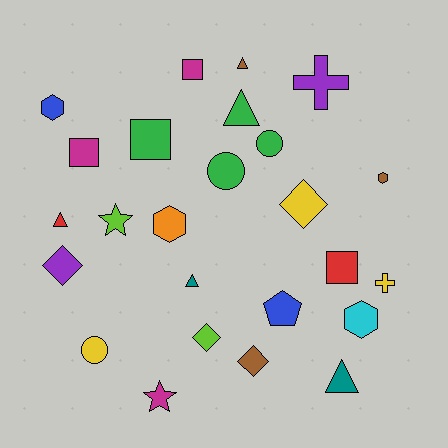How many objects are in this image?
There are 25 objects.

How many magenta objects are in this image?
There are 3 magenta objects.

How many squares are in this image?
There are 4 squares.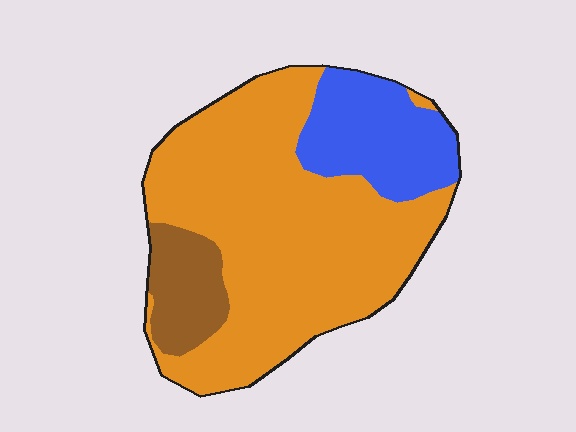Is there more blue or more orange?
Orange.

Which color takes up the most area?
Orange, at roughly 70%.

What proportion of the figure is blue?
Blue covers roughly 20% of the figure.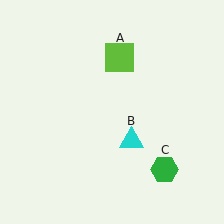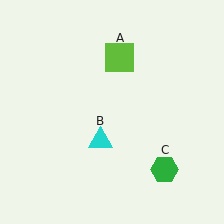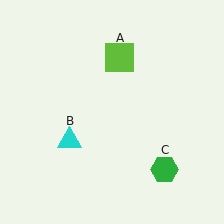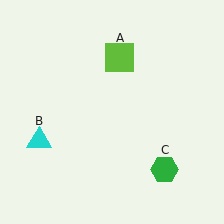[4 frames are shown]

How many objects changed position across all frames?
1 object changed position: cyan triangle (object B).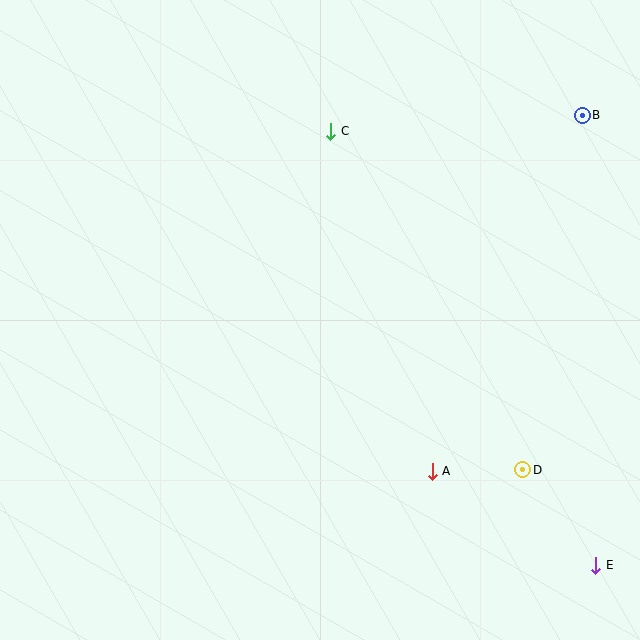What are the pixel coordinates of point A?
Point A is at (432, 471).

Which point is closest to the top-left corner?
Point C is closest to the top-left corner.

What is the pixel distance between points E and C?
The distance between E and C is 508 pixels.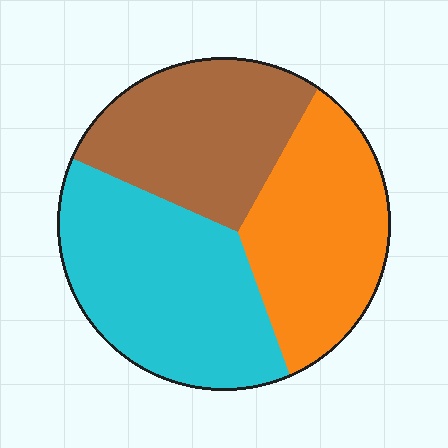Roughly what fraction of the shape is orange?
Orange takes up between a quarter and a half of the shape.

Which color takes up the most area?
Cyan, at roughly 40%.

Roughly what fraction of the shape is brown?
Brown covers 30% of the shape.